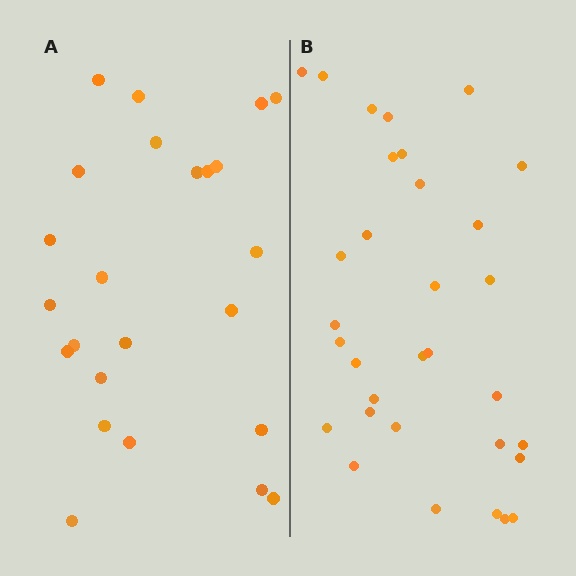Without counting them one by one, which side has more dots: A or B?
Region B (the right region) has more dots.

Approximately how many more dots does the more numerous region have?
Region B has roughly 8 or so more dots than region A.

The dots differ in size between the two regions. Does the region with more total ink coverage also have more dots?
No. Region A has more total ink coverage because its dots are larger, but region B actually contains more individual dots. Total area can be misleading — the number of items is what matters here.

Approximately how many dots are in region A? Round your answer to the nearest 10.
About 20 dots. (The exact count is 24, which rounds to 20.)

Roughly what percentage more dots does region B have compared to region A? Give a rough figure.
About 35% more.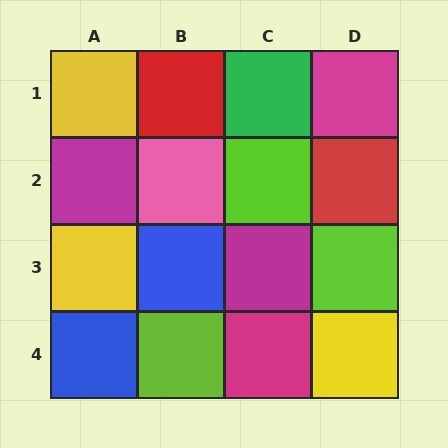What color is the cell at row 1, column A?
Yellow.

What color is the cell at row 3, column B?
Blue.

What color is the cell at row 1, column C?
Green.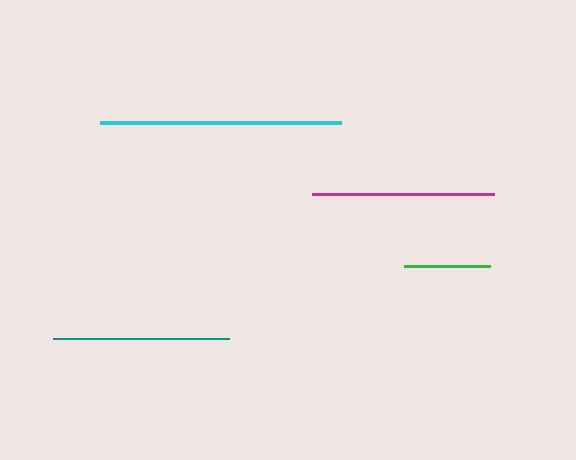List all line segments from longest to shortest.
From longest to shortest: cyan, magenta, teal, green.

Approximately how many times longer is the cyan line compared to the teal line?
The cyan line is approximately 1.4 times the length of the teal line.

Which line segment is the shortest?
The green line is the shortest at approximately 86 pixels.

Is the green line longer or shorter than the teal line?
The teal line is longer than the green line.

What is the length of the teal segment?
The teal segment is approximately 176 pixels long.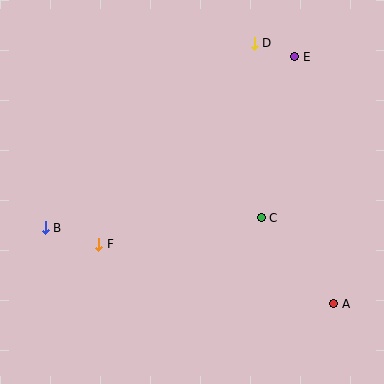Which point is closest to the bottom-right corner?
Point A is closest to the bottom-right corner.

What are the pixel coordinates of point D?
Point D is at (254, 43).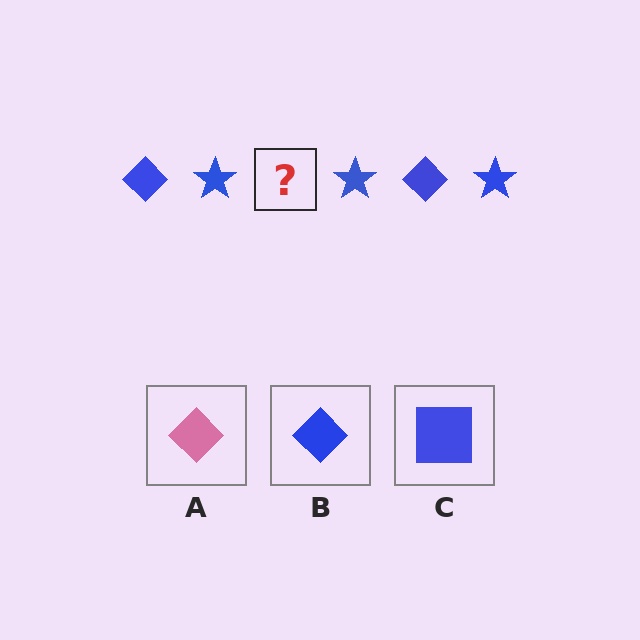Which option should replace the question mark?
Option B.